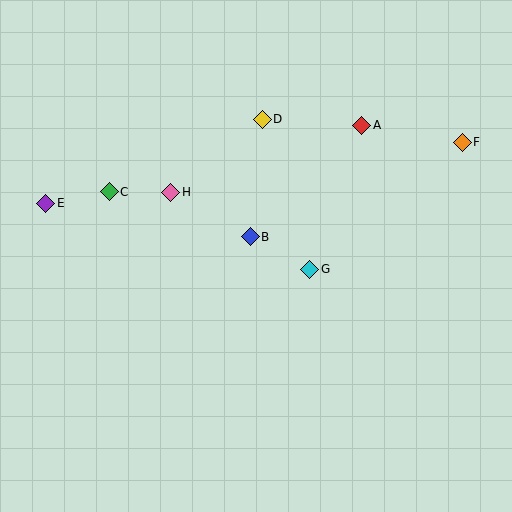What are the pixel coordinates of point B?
Point B is at (250, 237).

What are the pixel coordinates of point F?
Point F is at (462, 142).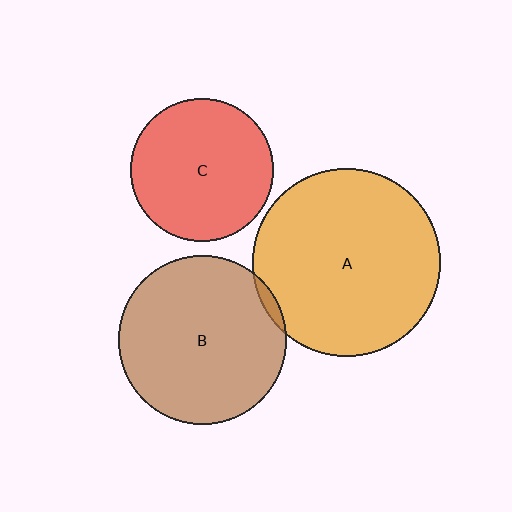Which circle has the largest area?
Circle A (orange).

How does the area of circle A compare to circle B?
Approximately 1.2 times.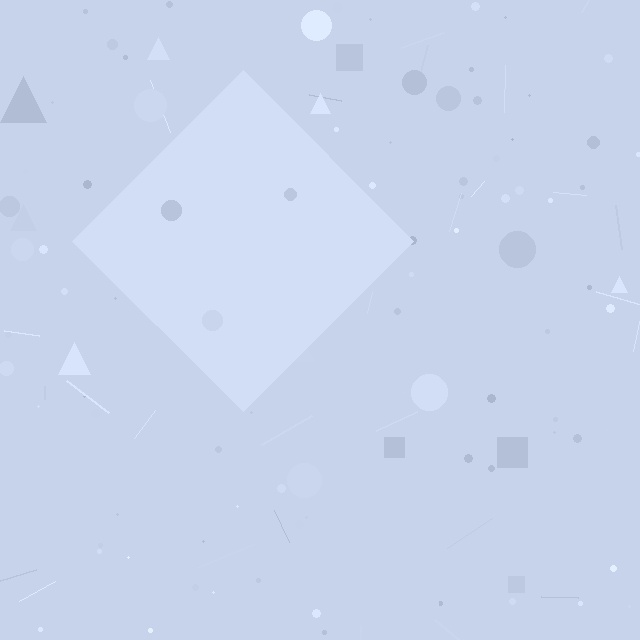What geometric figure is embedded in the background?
A diamond is embedded in the background.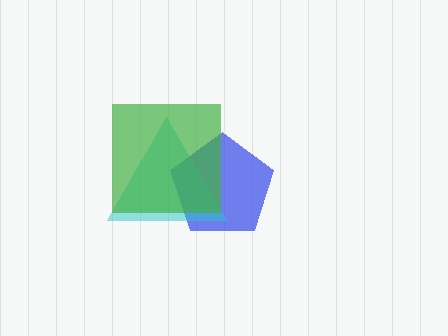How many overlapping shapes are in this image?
There are 3 overlapping shapes in the image.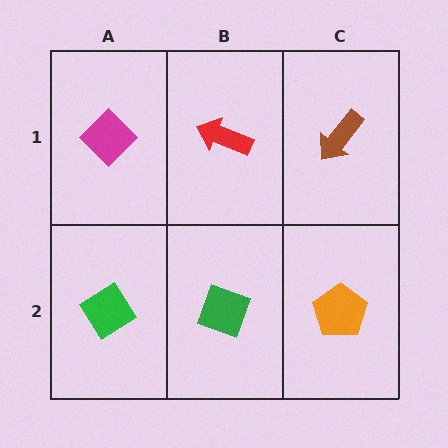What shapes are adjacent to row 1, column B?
A green diamond (row 2, column B), a magenta diamond (row 1, column A), a brown arrow (row 1, column C).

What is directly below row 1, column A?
A green diamond.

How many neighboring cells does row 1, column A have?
2.